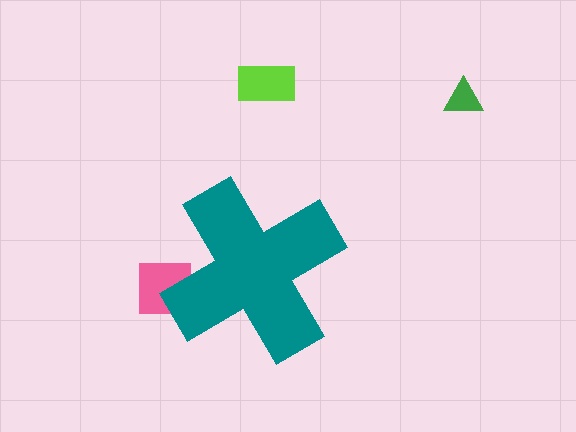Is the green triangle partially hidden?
No, the green triangle is fully visible.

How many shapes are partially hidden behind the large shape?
1 shape is partially hidden.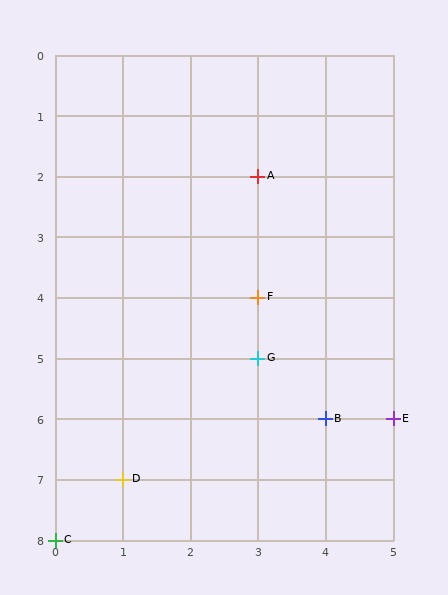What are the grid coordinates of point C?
Point C is at grid coordinates (0, 8).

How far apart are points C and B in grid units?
Points C and B are 4 columns and 2 rows apart (about 4.5 grid units diagonally).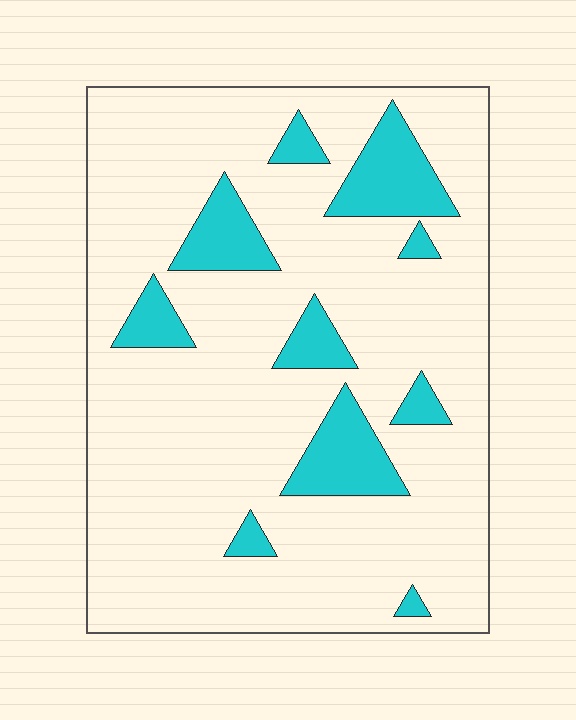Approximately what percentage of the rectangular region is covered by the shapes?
Approximately 15%.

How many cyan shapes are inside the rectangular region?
10.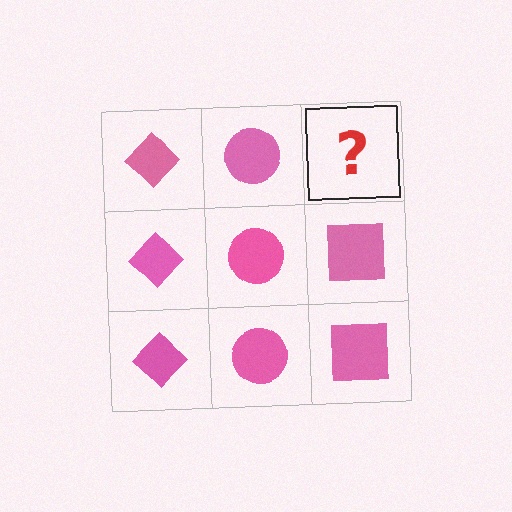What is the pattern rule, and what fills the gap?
The rule is that each column has a consistent shape. The gap should be filled with a pink square.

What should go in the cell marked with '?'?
The missing cell should contain a pink square.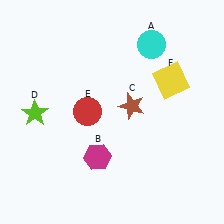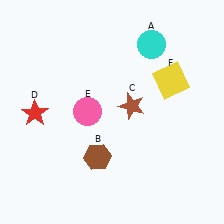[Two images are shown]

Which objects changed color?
B changed from magenta to brown. D changed from lime to red. E changed from red to pink.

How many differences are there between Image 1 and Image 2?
There are 3 differences between the two images.